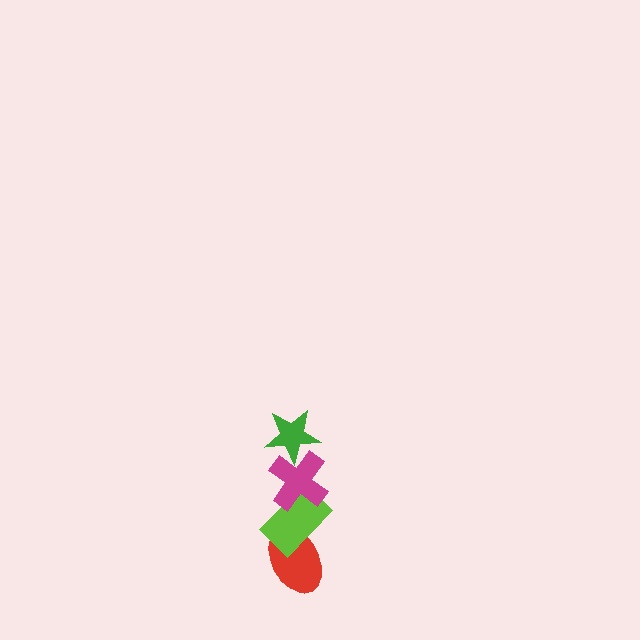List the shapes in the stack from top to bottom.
From top to bottom: the green star, the magenta cross, the lime rectangle, the red ellipse.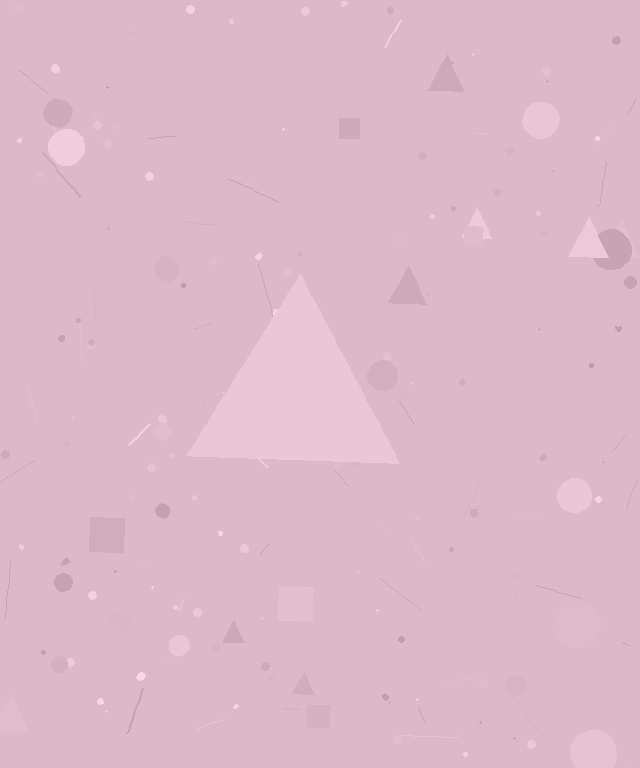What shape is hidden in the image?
A triangle is hidden in the image.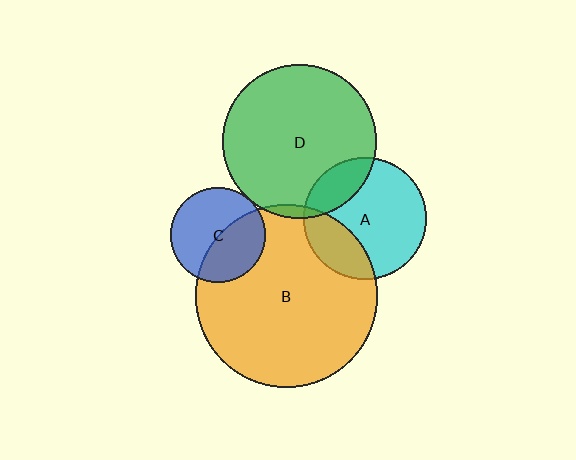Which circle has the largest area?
Circle B (orange).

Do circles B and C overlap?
Yes.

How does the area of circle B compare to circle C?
Approximately 3.7 times.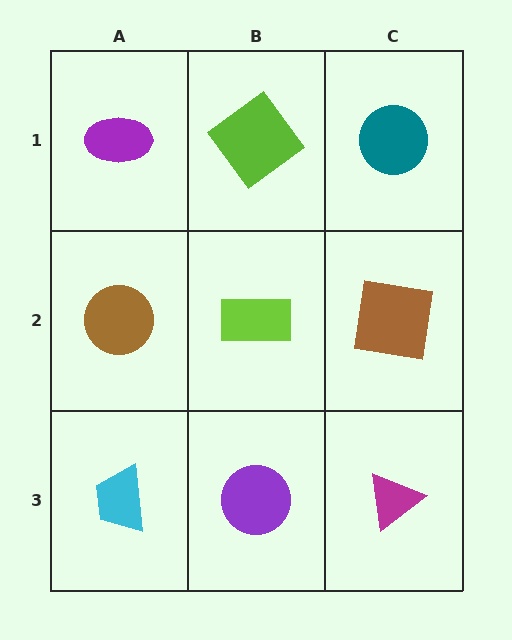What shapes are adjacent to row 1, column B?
A lime rectangle (row 2, column B), a purple ellipse (row 1, column A), a teal circle (row 1, column C).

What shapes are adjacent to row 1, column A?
A brown circle (row 2, column A), a lime diamond (row 1, column B).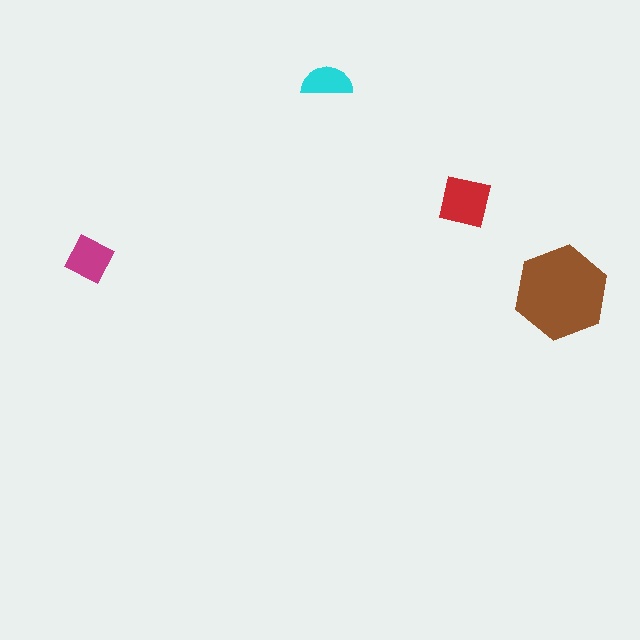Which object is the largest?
The brown hexagon.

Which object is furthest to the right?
The brown hexagon is rightmost.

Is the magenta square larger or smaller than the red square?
Smaller.